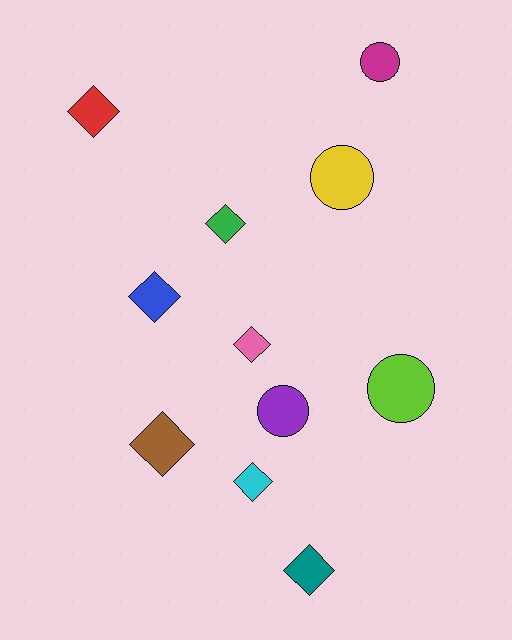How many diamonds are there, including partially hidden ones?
There are 7 diamonds.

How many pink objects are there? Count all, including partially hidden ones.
There is 1 pink object.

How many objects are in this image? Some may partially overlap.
There are 11 objects.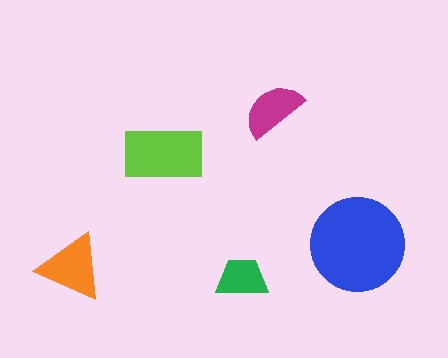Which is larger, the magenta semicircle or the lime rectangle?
The lime rectangle.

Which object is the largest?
The blue circle.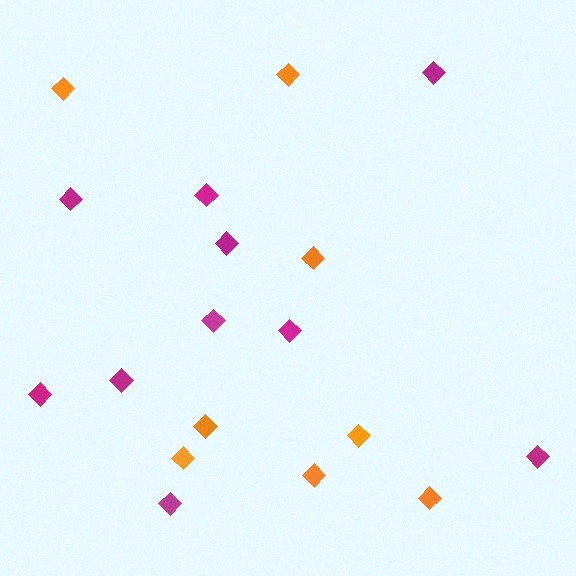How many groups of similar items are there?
There are 2 groups: one group of magenta diamonds (10) and one group of orange diamonds (8).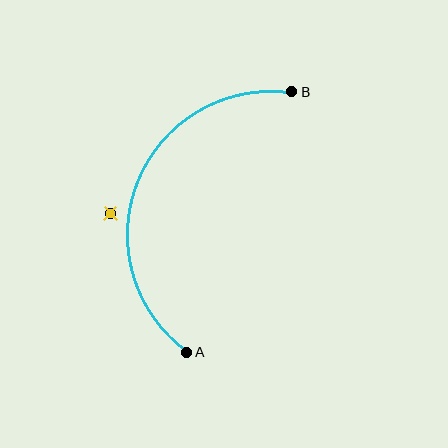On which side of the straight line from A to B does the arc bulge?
The arc bulges to the left of the straight line connecting A and B.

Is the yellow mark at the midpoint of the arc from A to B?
No — the yellow mark does not lie on the arc at all. It sits slightly outside the curve.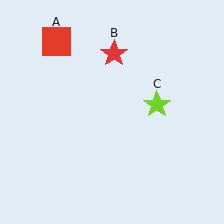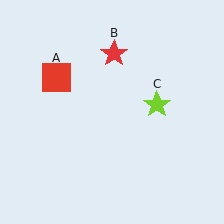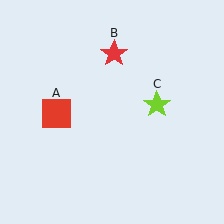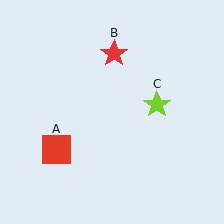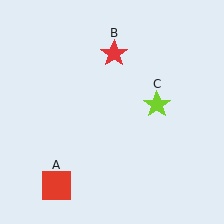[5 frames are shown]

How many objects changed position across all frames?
1 object changed position: red square (object A).